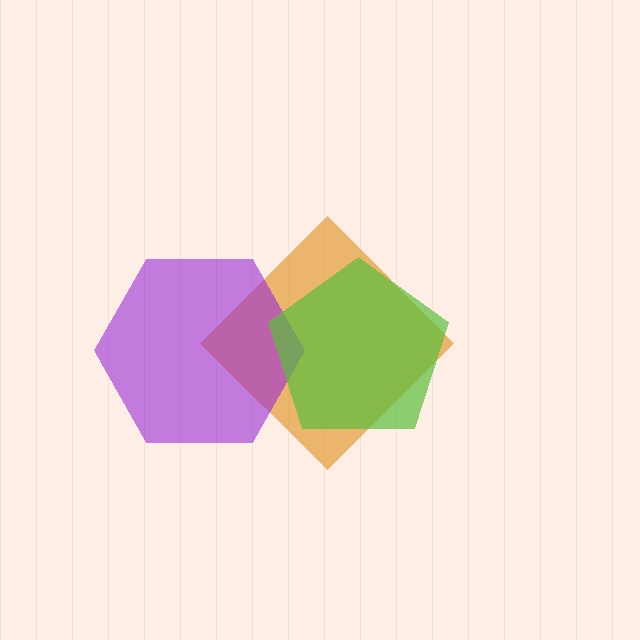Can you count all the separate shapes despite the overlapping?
Yes, there are 3 separate shapes.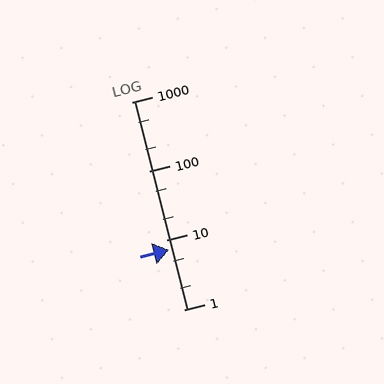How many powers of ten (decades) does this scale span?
The scale spans 3 decades, from 1 to 1000.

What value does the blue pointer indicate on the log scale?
The pointer indicates approximately 7.3.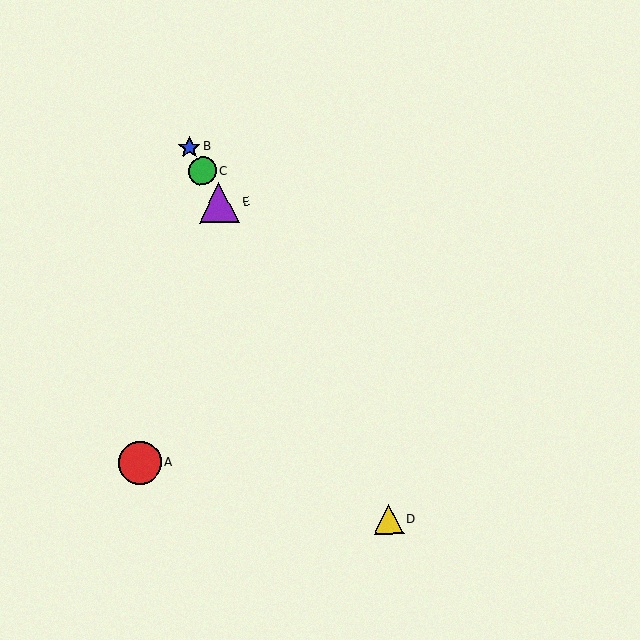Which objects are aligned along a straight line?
Objects B, C, D, E are aligned along a straight line.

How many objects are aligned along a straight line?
4 objects (B, C, D, E) are aligned along a straight line.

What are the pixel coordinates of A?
Object A is at (140, 463).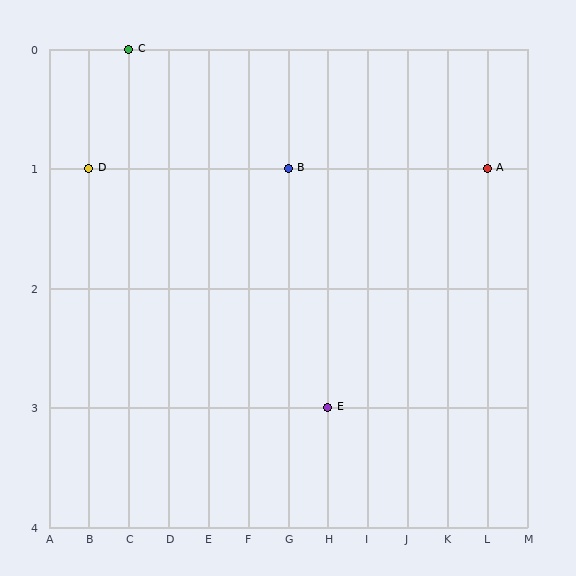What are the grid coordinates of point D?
Point D is at grid coordinates (B, 1).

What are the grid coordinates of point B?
Point B is at grid coordinates (G, 1).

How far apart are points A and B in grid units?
Points A and B are 5 columns apart.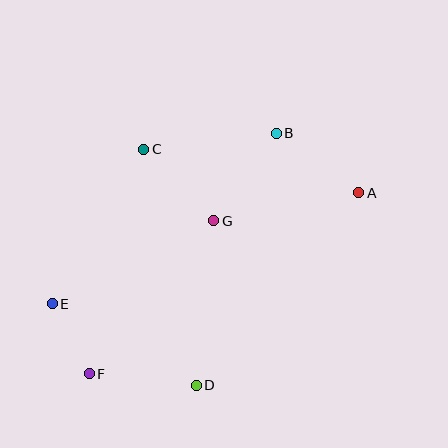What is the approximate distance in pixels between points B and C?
The distance between B and C is approximately 133 pixels.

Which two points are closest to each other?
Points E and F are closest to each other.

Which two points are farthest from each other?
Points A and E are farthest from each other.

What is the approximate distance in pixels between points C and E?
The distance between C and E is approximately 180 pixels.